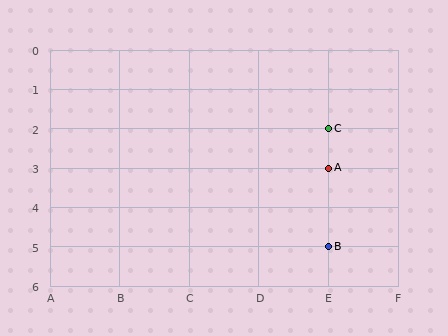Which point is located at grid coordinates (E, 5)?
Point B is at (E, 5).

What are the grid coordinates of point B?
Point B is at grid coordinates (E, 5).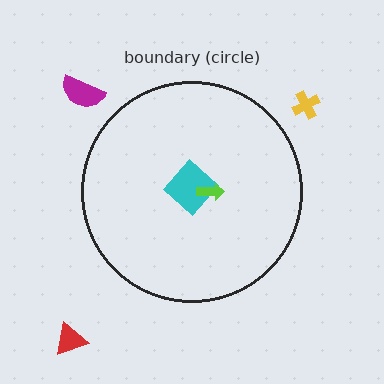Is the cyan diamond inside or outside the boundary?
Inside.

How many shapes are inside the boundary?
2 inside, 3 outside.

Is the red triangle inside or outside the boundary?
Outside.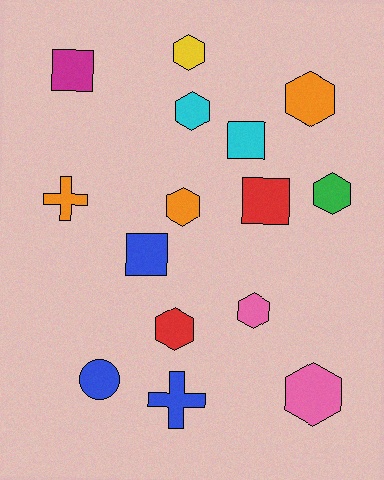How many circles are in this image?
There is 1 circle.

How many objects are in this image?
There are 15 objects.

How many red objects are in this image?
There are 2 red objects.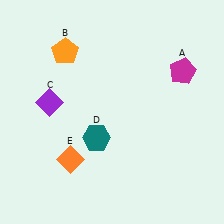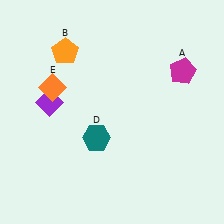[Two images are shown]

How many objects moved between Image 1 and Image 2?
1 object moved between the two images.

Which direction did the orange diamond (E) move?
The orange diamond (E) moved up.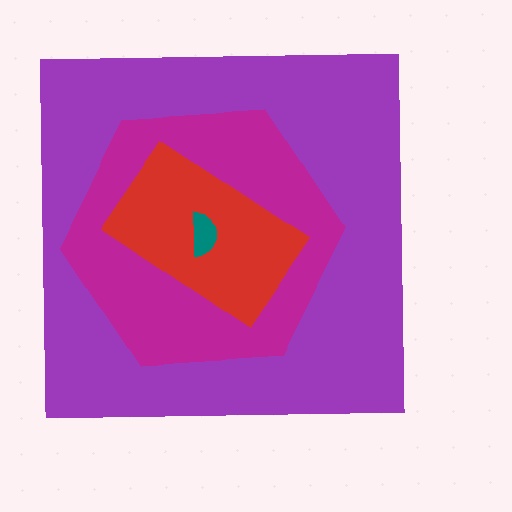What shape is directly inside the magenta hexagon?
The red rectangle.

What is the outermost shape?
The purple square.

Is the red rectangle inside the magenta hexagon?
Yes.